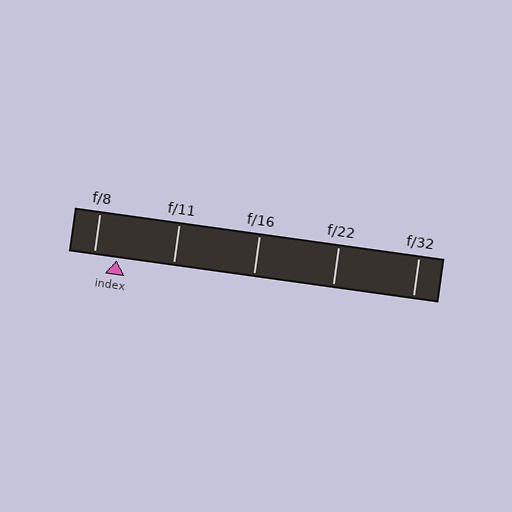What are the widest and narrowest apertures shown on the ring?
The widest aperture shown is f/8 and the narrowest is f/32.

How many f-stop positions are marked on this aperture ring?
There are 5 f-stop positions marked.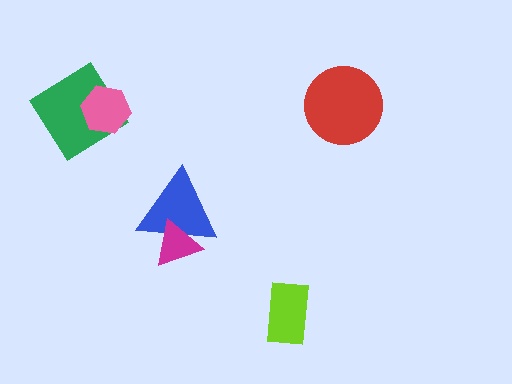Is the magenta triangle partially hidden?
No, no other shape covers it.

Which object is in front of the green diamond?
The pink hexagon is in front of the green diamond.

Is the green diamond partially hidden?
Yes, it is partially covered by another shape.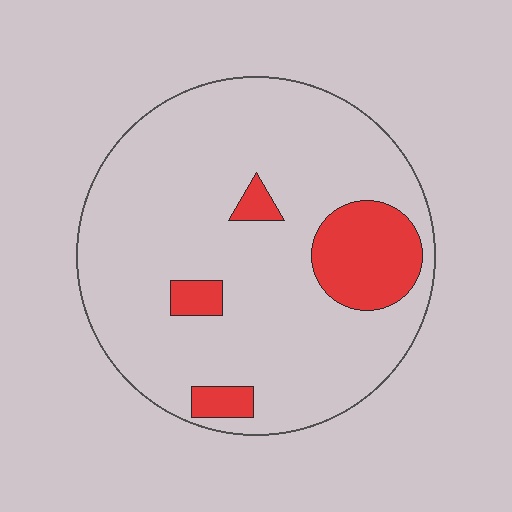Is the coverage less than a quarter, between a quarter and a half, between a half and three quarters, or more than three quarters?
Less than a quarter.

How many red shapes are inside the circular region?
4.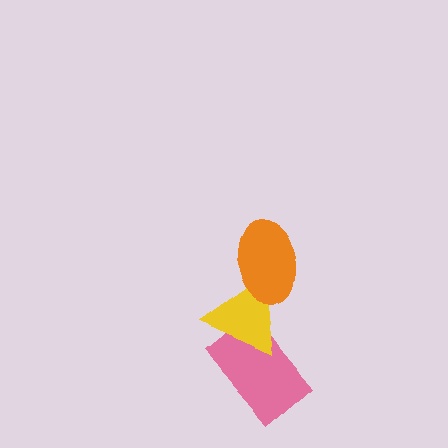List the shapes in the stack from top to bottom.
From top to bottom: the orange ellipse, the yellow triangle, the pink rectangle.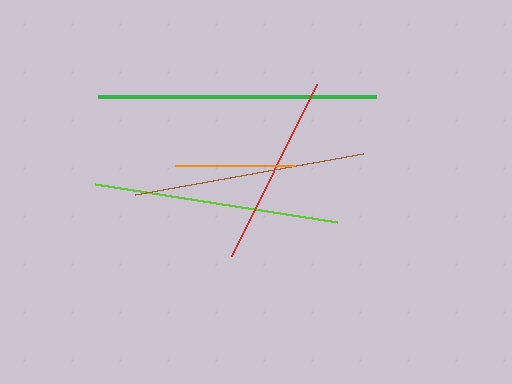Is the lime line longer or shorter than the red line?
The lime line is longer than the red line.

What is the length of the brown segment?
The brown segment is approximately 232 pixels long.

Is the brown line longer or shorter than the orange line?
The brown line is longer than the orange line.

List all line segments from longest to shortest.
From longest to shortest: green, lime, brown, red, orange.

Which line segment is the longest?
The green line is the longest at approximately 279 pixels.